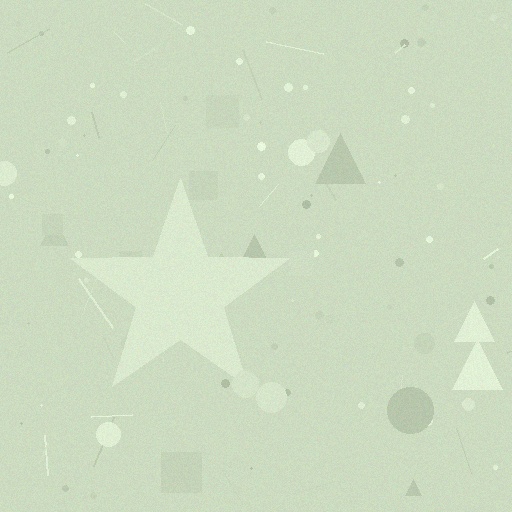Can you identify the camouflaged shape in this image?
The camouflaged shape is a star.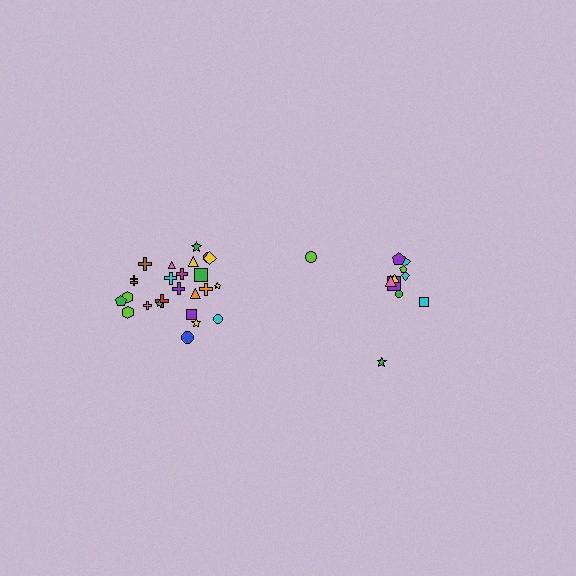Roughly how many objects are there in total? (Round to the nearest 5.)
Roughly 35 objects in total.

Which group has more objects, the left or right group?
The left group.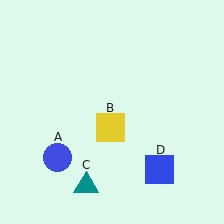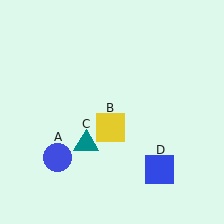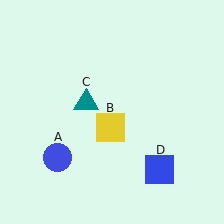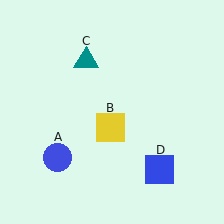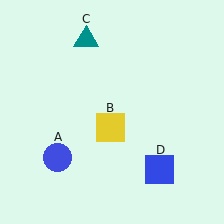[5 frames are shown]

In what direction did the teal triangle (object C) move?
The teal triangle (object C) moved up.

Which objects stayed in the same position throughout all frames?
Blue circle (object A) and yellow square (object B) and blue square (object D) remained stationary.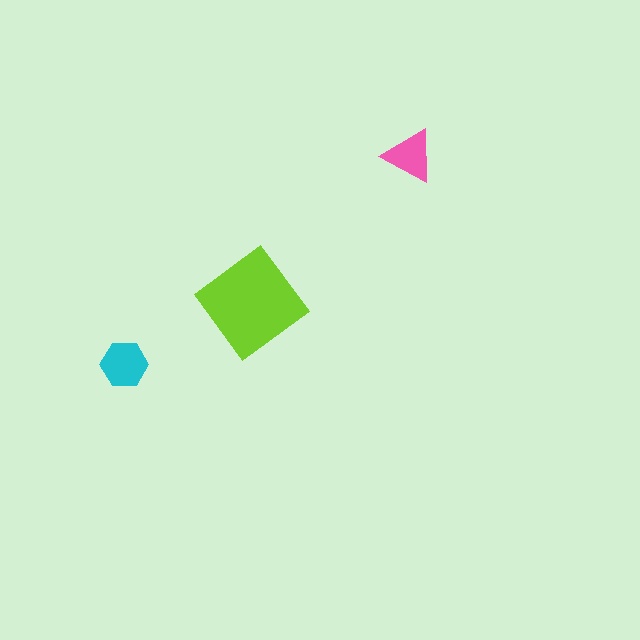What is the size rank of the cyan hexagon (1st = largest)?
2nd.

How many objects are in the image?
There are 3 objects in the image.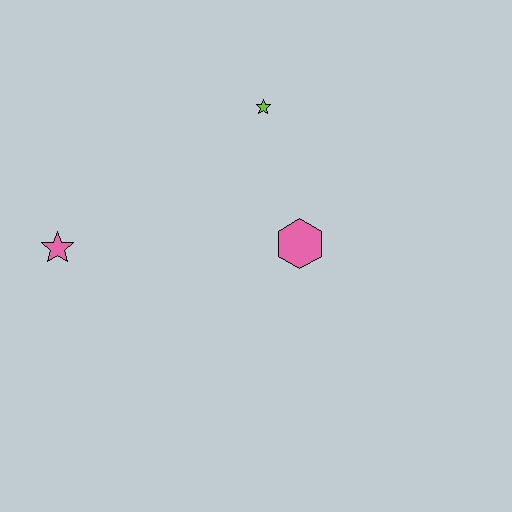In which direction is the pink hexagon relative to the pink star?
The pink hexagon is to the right of the pink star.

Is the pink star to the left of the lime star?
Yes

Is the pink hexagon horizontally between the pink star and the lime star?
No